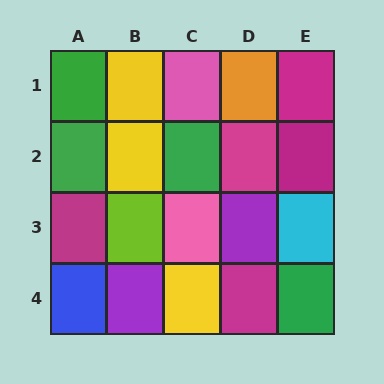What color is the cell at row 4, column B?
Purple.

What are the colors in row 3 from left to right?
Magenta, lime, pink, purple, cyan.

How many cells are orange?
1 cell is orange.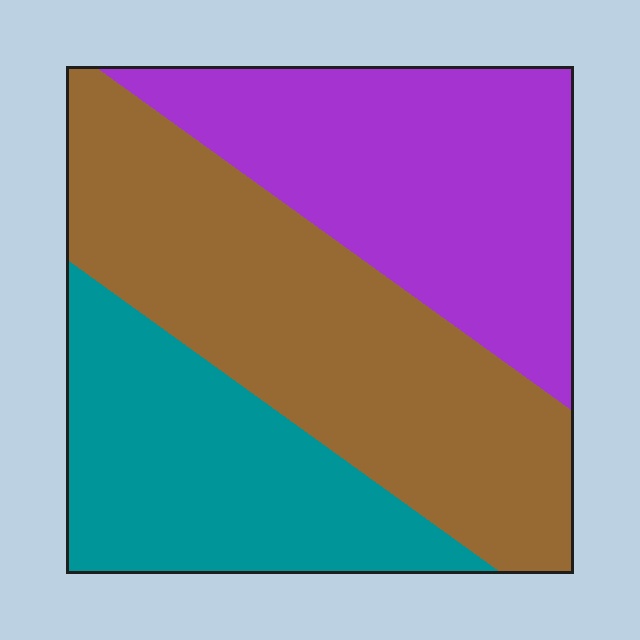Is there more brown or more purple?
Brown.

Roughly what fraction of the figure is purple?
Purple covers roughly 30% of the figure.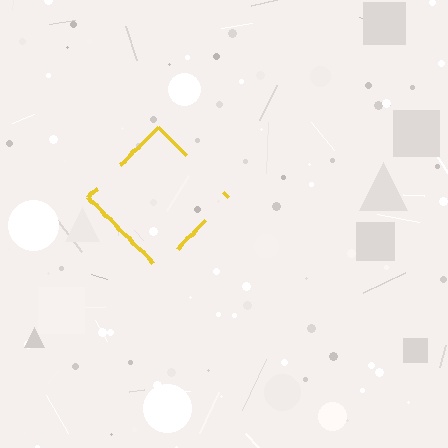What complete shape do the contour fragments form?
The contour fragments form a diamond.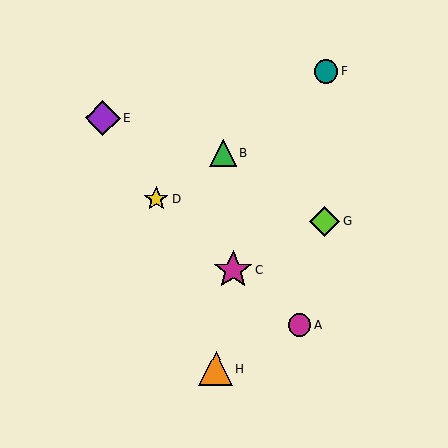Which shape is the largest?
The magenta star (labeled C) is the largest.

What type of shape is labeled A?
Shape A is a magenta circle.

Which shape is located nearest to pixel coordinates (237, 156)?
The green triangle (labeled B) at (223, 153) is nearest to that location.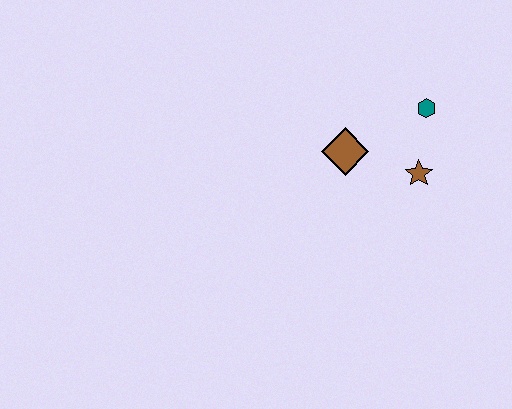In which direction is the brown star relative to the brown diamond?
The brown star is to the right of the brown diamond.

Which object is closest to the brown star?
The teal hexagon is closest to the brown star.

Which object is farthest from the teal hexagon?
The brown diamond is farthest from the teal hexagon.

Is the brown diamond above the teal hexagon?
No